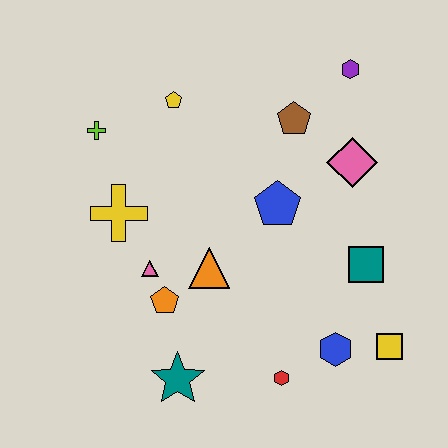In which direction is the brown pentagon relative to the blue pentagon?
The brown pentagon is above the blue pentagon.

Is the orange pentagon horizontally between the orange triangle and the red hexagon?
No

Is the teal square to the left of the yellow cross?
No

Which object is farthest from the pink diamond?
The teal star is farthest from the pink diamond.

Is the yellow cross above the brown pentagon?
No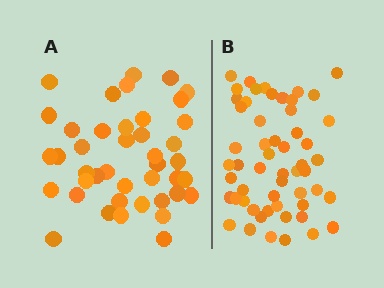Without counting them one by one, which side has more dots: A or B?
Region B (the right region) has more dots.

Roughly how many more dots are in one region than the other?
Region B has approximately 15 more dots than region A.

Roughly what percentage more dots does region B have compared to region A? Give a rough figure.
About 30% more.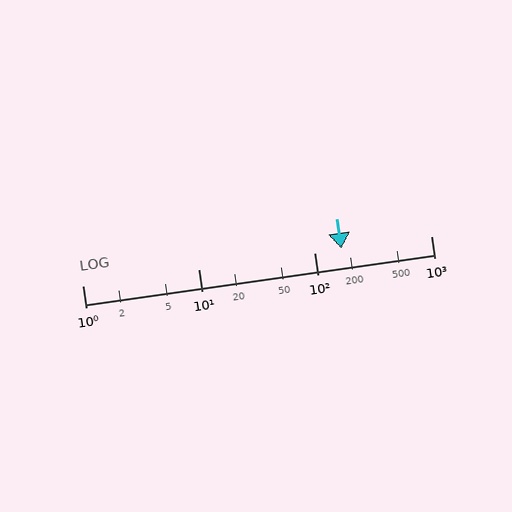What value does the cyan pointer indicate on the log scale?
The pointer indicates approximately 170.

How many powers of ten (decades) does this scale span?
The scale spans 3 decades, from 1 to 1000.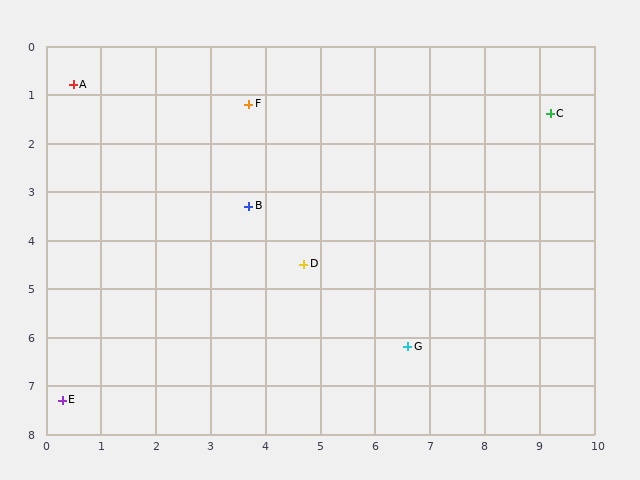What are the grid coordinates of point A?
Point A is at approximately (0.5, 0.8).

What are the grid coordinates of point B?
Point B is at approximately (3.7, 3.3).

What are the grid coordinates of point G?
Point G is at approximately (6.6, 6.2).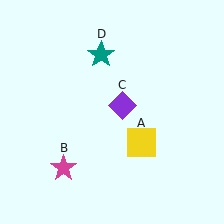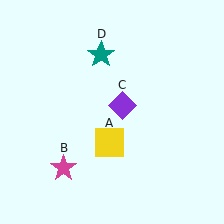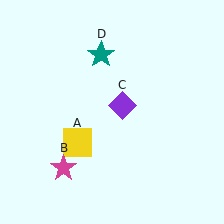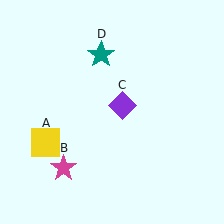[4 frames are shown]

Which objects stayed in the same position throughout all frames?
Magenta star (object B) and purple diamond (object C) and teal star (object D) remained stationary.